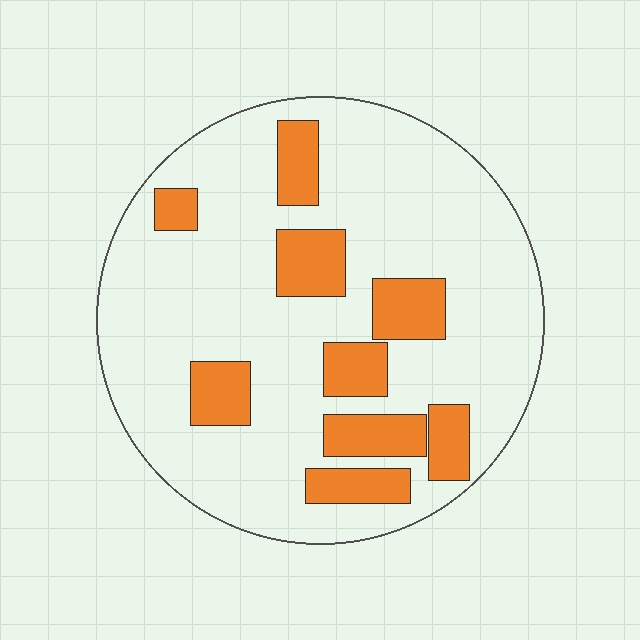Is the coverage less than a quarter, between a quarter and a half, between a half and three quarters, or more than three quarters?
Less than a quarter.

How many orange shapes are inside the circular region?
9.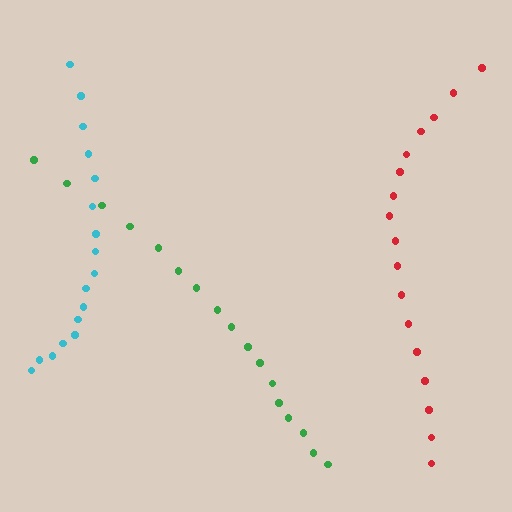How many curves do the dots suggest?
There are 3 distinct paths.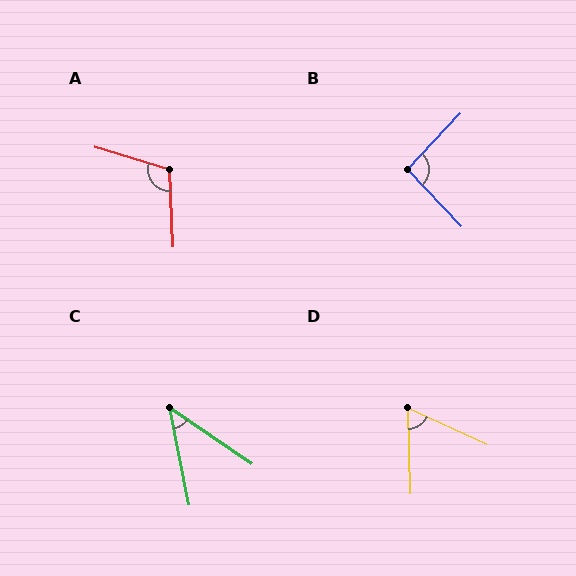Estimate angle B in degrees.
Approximately 93 degrees.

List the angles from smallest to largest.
C (44°), D (64°), B (93°), A (109°).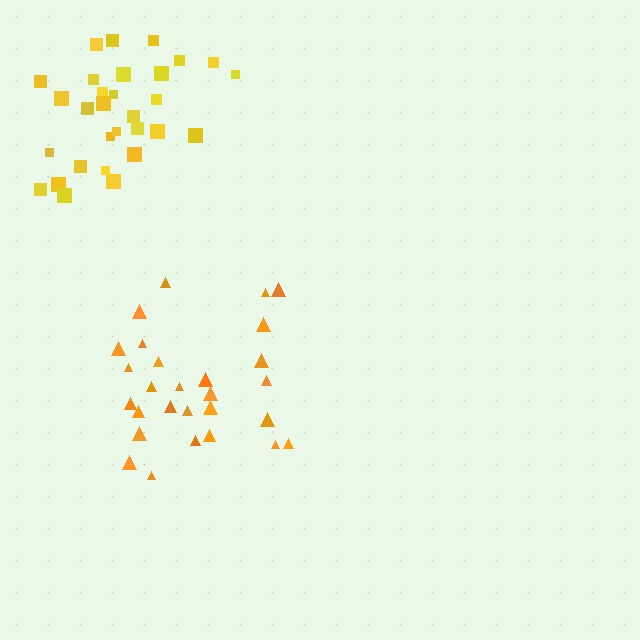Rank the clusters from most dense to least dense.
yellow, orange.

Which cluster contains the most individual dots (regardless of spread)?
Yellow (31).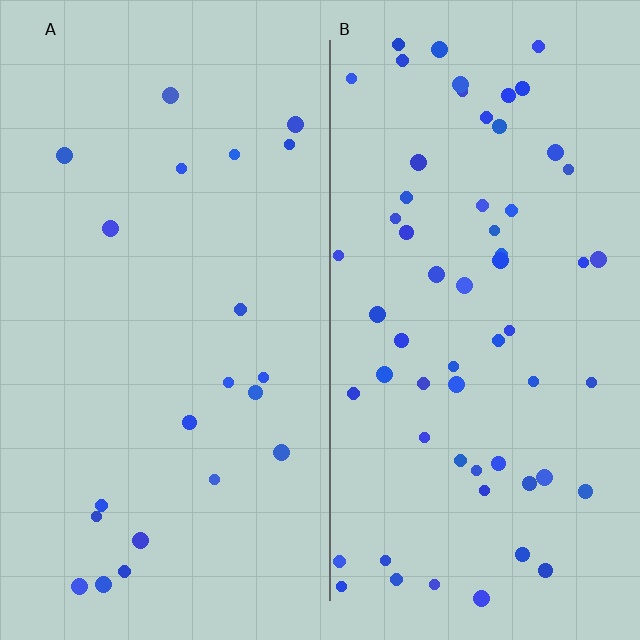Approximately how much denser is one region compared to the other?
Approximately 2.9× — region B over region A.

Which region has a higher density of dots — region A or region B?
B (the right).